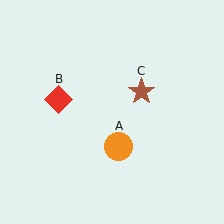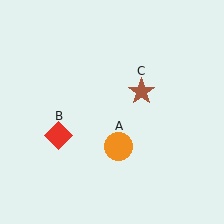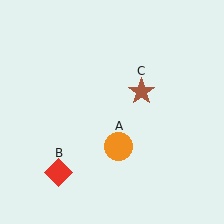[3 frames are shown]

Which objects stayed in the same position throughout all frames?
Orange circle (object A) and brown star (object C) remained stationary.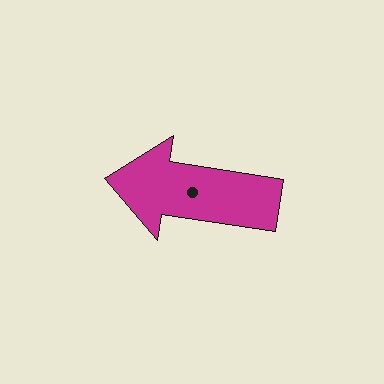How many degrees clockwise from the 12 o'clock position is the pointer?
Approximately 279 degrees.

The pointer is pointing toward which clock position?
Roughly 9 o'clock.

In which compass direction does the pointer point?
West.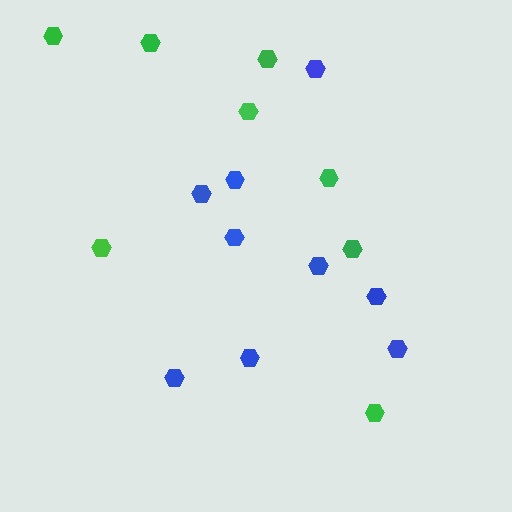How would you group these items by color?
There are 2 groups: one group of blue hexagons (9) and one group of green hexagons (8).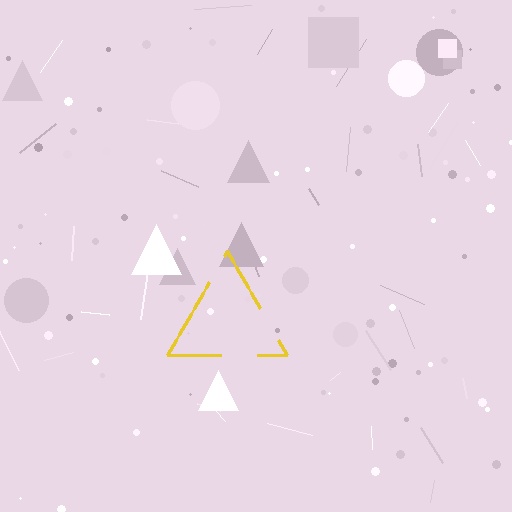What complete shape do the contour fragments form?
The contour fragments form a triangle.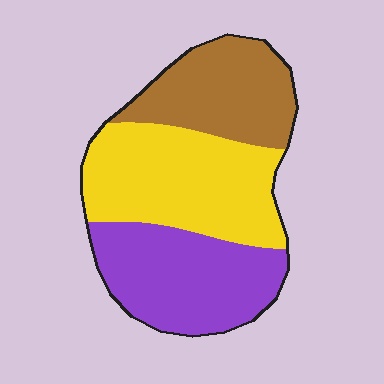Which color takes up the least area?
Brown, at roughly 25%.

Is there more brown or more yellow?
Yellow.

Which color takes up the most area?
Yellow, at roughly 40%.